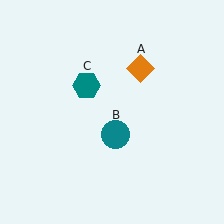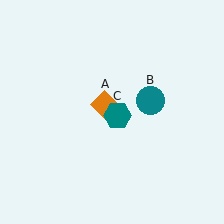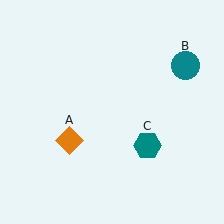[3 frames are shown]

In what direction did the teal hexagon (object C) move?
The teal hexagon (object C) moved down and to the right.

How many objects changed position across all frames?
3 objects changed position: orange diamond (object A), teal circle (object B), teal hexagon (object C).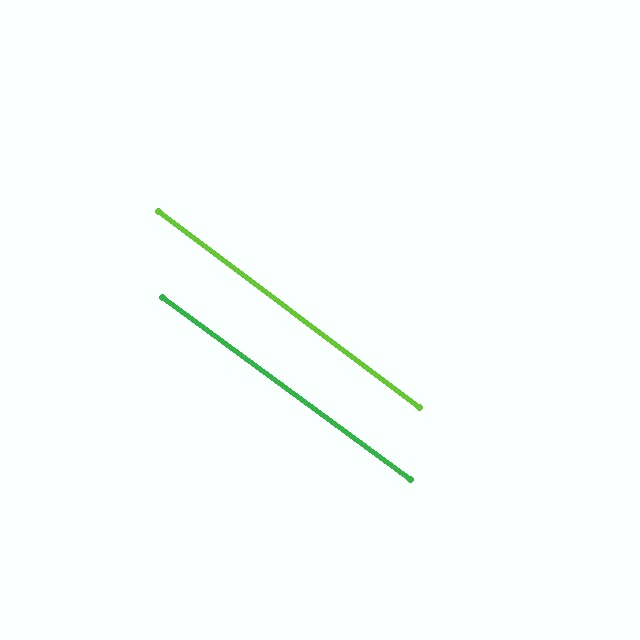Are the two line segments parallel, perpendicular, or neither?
Parallel — their directions differ by only 0.7°.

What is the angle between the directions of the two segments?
Approximately 1 degree.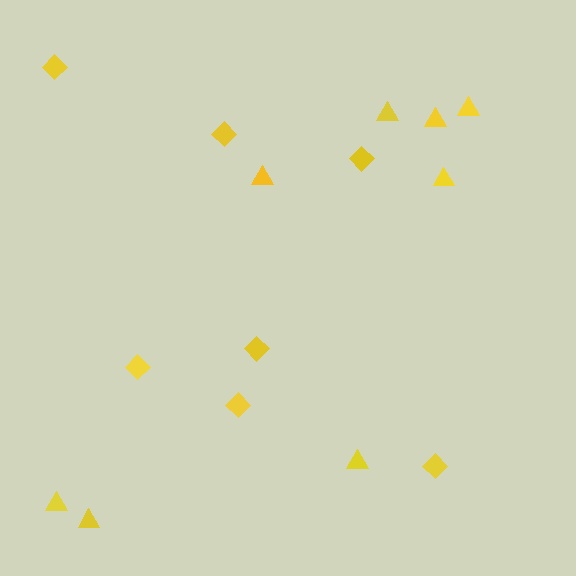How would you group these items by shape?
There are 2 groups: one group of diamonds (7) and one group of triangles (8).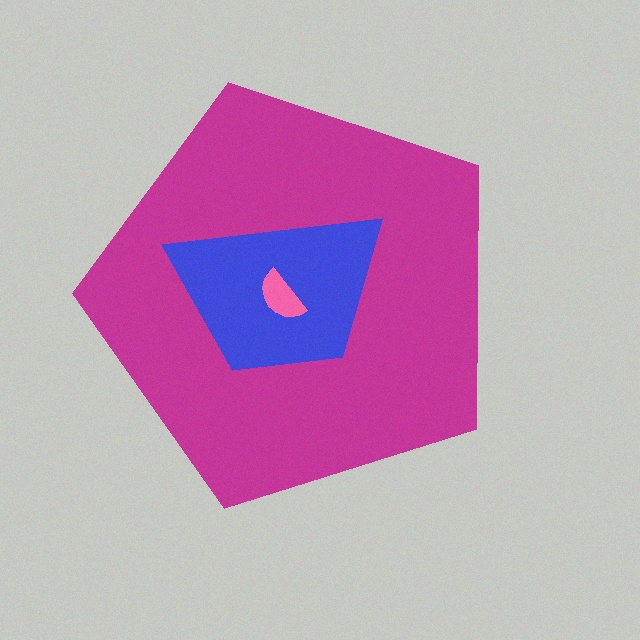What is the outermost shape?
The magenta pentagon.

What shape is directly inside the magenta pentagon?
The blue trapezoid.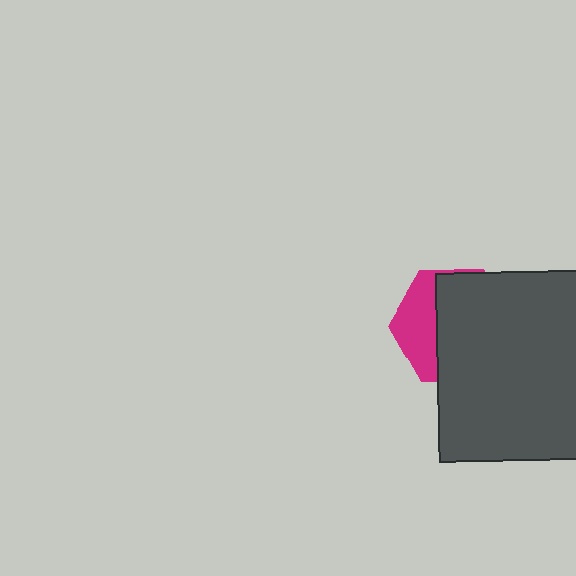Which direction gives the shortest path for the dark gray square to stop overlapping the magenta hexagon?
Moving right gives the shortest separation.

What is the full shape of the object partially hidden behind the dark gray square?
The partially hidden object is a magenta hexagon.